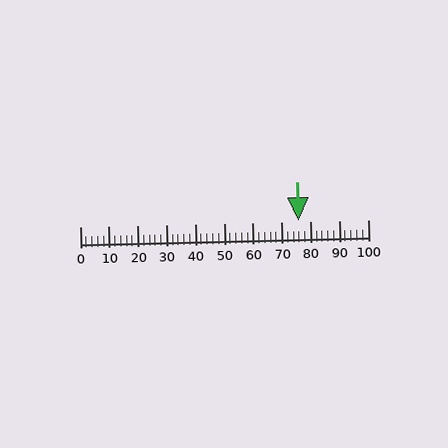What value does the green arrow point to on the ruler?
The green arrow points to approximately 76.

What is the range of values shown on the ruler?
The ruler shows values from 0 to 100.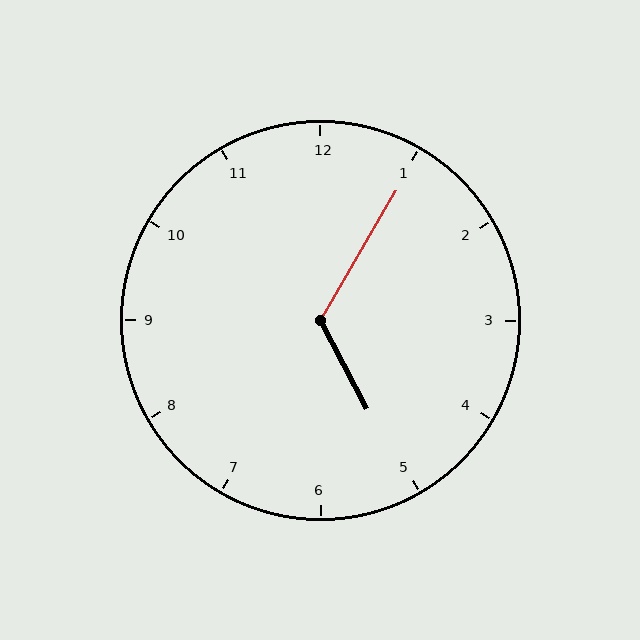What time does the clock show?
5:05.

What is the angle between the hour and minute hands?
Approximately 122 degrees.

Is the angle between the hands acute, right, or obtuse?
It is obtuse.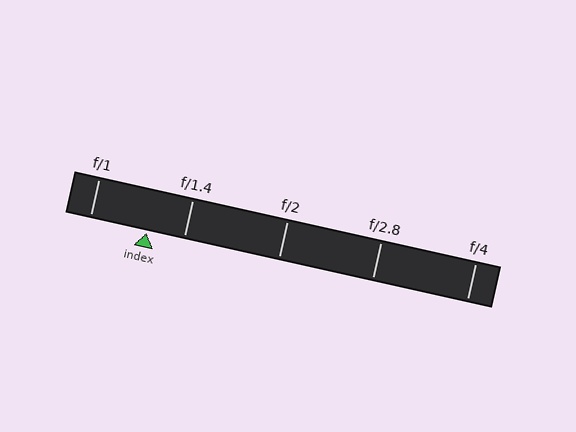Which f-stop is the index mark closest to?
The index mark is closest to f/1.4.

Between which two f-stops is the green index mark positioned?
The index mark is between f/1 and f/1.4.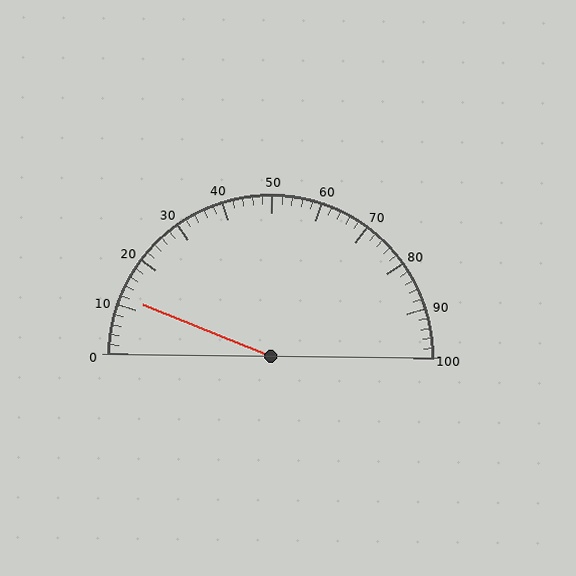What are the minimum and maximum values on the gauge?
The gauge ranges from 0 to 100.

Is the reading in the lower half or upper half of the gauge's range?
The reading is in the lower half of the range (0 to 100).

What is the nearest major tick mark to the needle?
The nearest major tick mark is 10.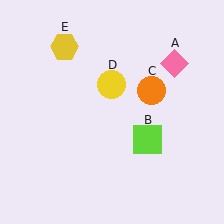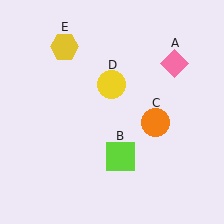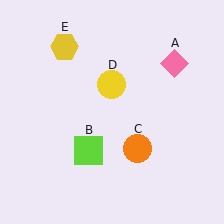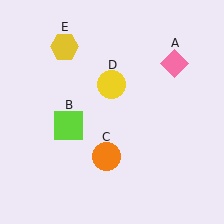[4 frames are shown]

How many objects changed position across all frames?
2 objects changed position: lime square (object B), orange circle (object C).